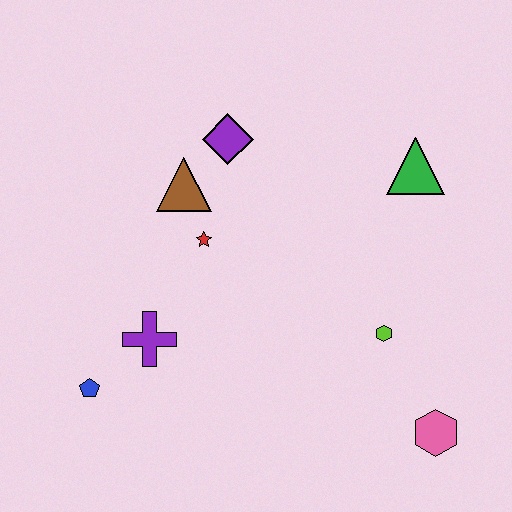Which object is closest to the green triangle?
The lime hexagon is closest to the green triangle.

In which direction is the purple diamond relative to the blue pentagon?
The purple diamond is above the blue pentagon.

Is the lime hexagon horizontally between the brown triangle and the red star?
No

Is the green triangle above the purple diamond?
No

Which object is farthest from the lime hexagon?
The blue pentagon is farthest from the lime hexagon.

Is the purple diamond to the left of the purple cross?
No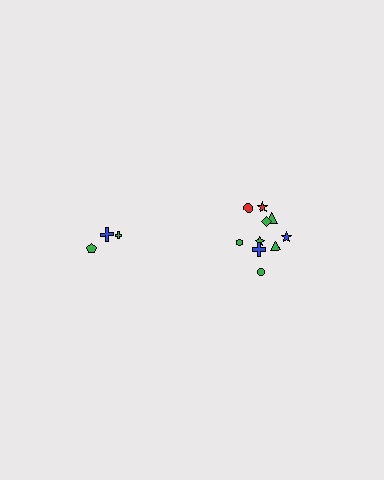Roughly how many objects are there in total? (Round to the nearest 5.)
Roughly 15 objects in total.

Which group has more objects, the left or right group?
The right group.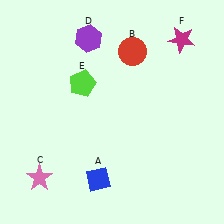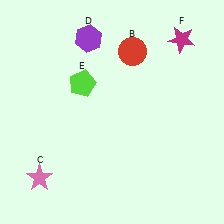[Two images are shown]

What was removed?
The blue diamond (A) was removed in Image 2.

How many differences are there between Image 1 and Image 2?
There is 1 difference between the two images.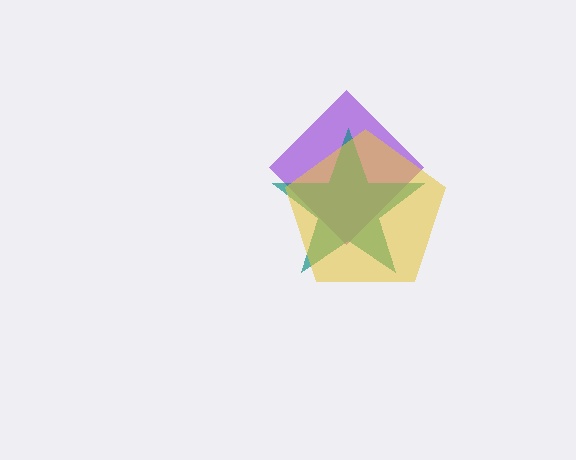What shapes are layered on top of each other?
The layered shapes are: a purple diamond, a teal star, a yellow pentagon.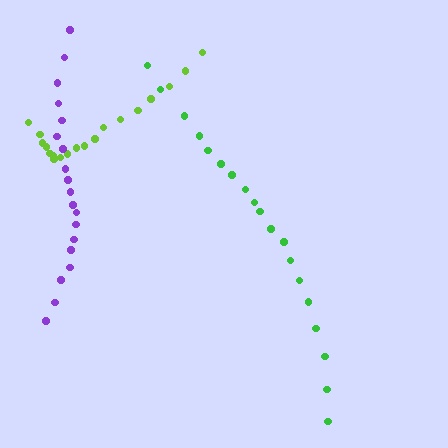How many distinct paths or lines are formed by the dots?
There are 3 distinct paths.